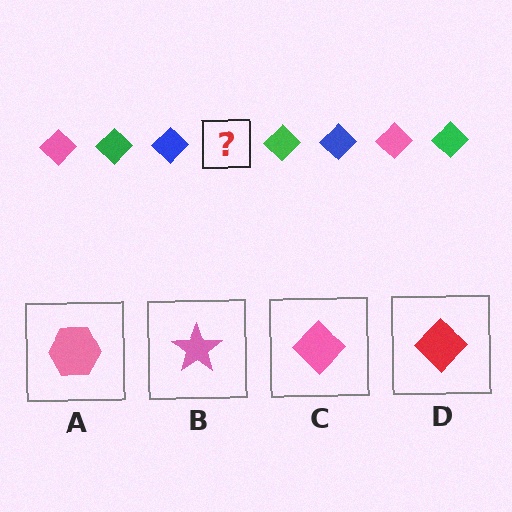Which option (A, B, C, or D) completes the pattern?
C.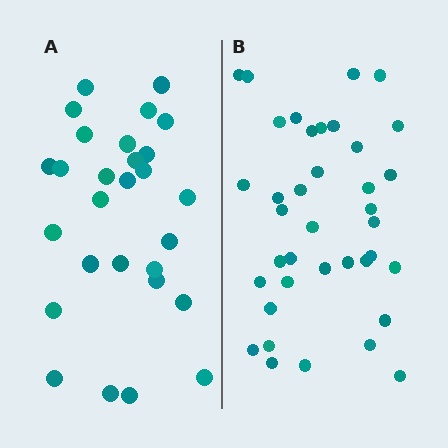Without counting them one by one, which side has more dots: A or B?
Region B (the right region) has more dots.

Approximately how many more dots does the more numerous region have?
Region B has roughly 10 or so more dots than region A.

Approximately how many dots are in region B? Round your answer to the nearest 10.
About 40 dots. (The exact count is 38, which rounds to 40.)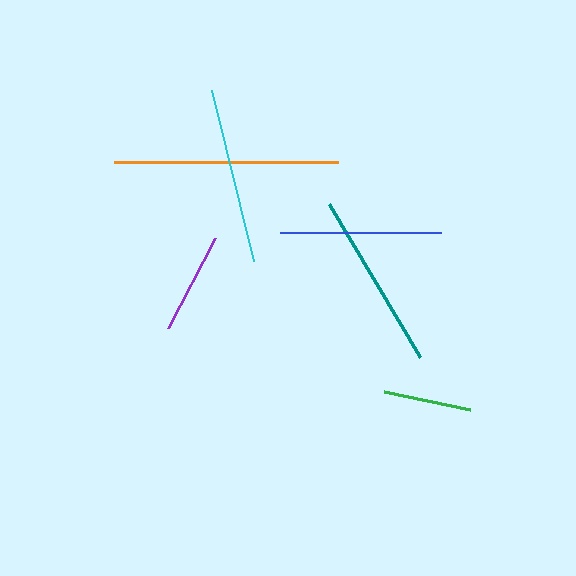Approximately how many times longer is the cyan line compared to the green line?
The cyan line is approximately 2.0 times the length of the green line.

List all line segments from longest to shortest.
From longest to shortest: orange, teal, cyan, blue, purple, green.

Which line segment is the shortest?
The green line is the shortest at approximately 87 pixels.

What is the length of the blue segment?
The blue segment is approximately 161 pixels long.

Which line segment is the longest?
The orange line is the longest at approximately 224 pixels.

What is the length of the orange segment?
The orange segment is approximately 224 pixels long.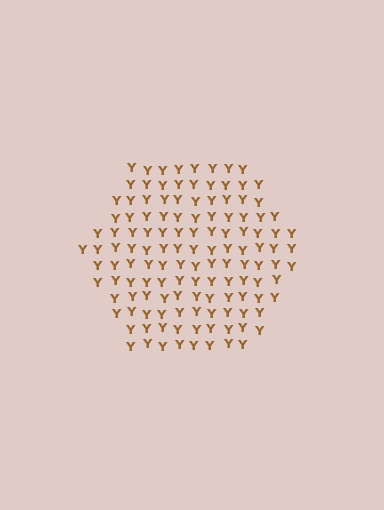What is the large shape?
The large shape is a hexagon.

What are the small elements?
The small elements are letter Y's.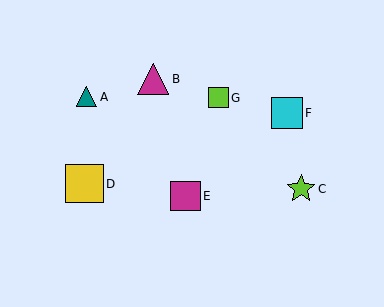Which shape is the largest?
The yellow square (labeled D) is the largest.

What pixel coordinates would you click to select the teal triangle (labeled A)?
Click at (87, 97) to select the teal triangle A.